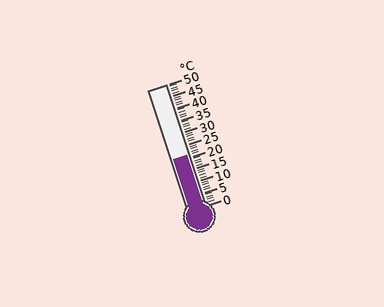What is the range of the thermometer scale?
The thermometer scale ranges from 0°C to 50°C.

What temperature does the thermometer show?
The thermometer shows approximately 21°C.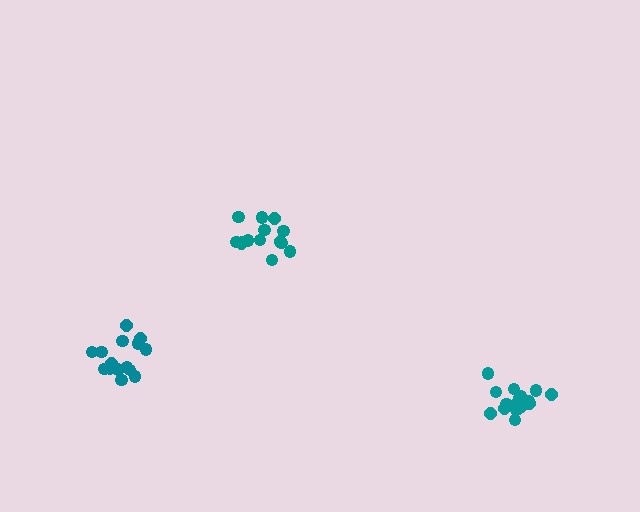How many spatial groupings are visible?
There are 3 spatial groupings.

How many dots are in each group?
Group 1: 15 dots, Group 2: 15 dots, Group 3: 16 dots (46 total).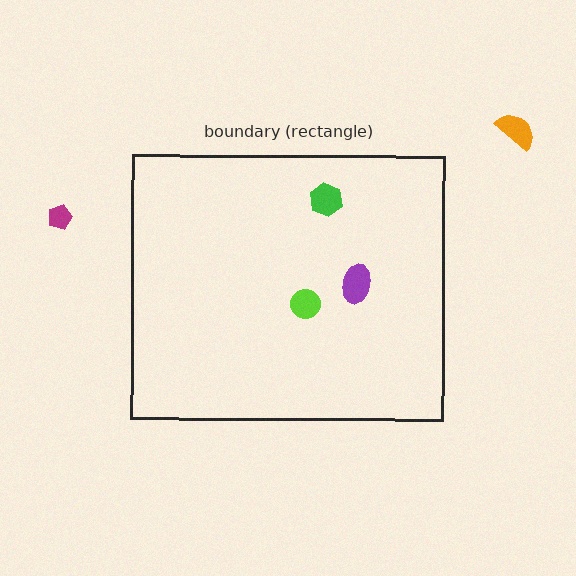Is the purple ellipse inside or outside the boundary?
Inside.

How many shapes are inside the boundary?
3 inside, 2 outside.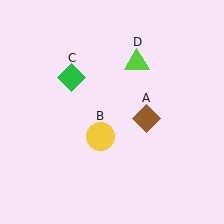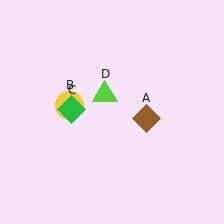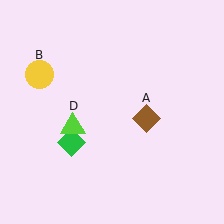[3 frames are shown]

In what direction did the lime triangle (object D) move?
The lime triangle (object D) moved down and to the left.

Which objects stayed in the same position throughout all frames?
Brown diamond (object A) remained stationary.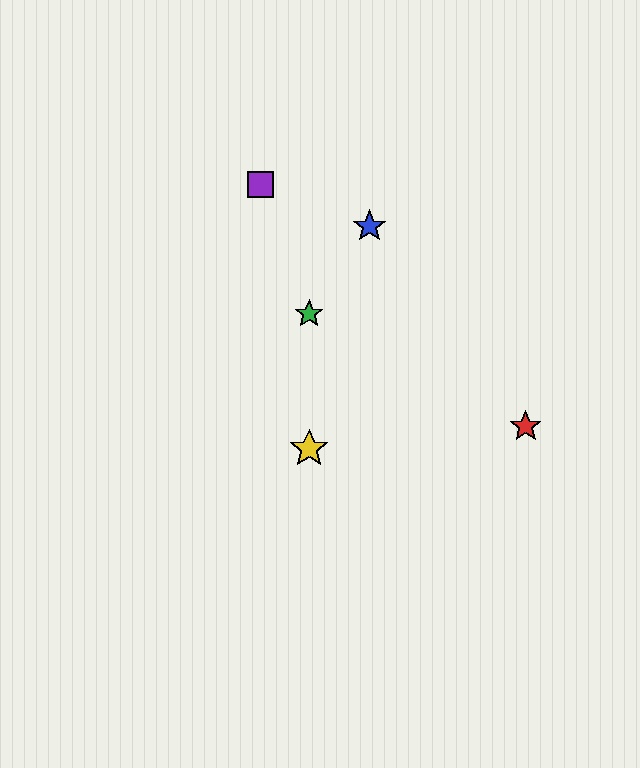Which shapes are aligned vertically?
The green star, the yellow star are aligned vertically.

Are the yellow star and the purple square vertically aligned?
No, the yellow star is at x≈309 and the purple square is at x≈260.